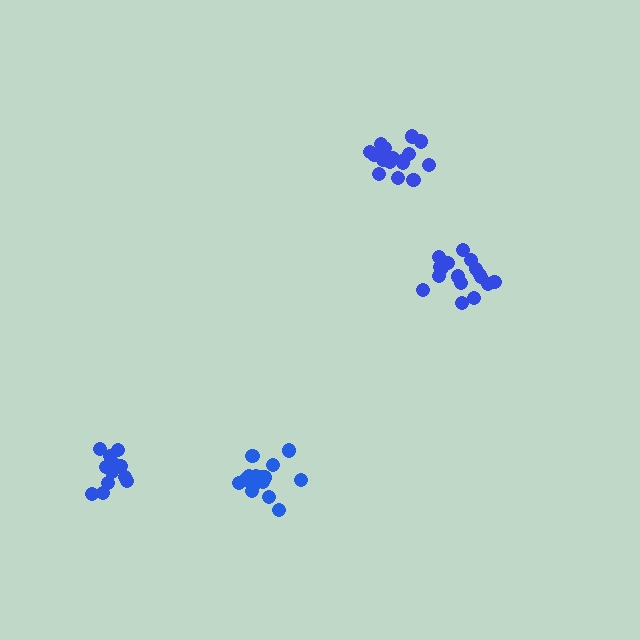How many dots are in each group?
Group 1: 18 dots, Group 2: 12 dots, Group 3: 17 dots, Group 4: 18 dots (65 total).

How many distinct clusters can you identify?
There are 4 distinct clusters.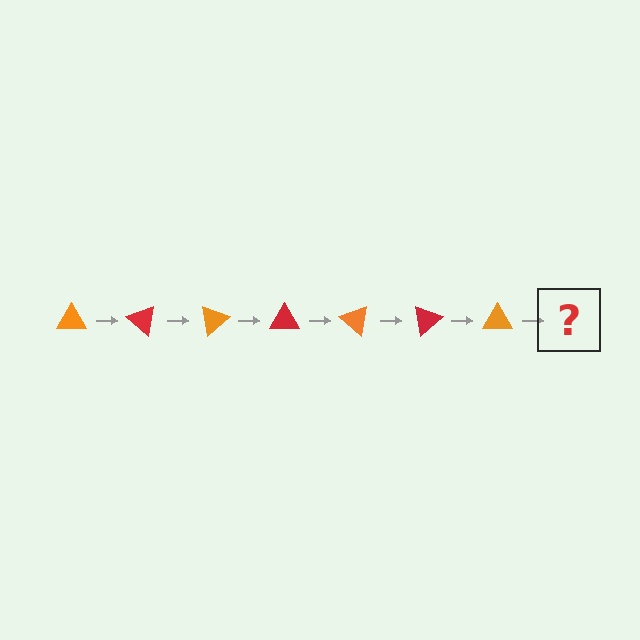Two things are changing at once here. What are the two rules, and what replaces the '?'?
The two rules are that it rotates 40 degrees each step and the color cycles through orange and red. The '?' should be a red triangle, rotated 280 degrees from the start.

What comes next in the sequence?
The next element should be a red triangle, rotated 280 degrees from the start.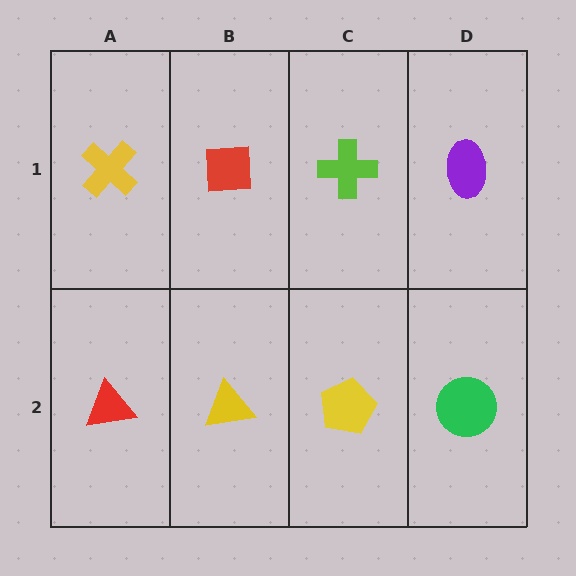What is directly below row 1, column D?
A green circle.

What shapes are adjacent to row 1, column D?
A green circle (row 2, column D), a lime cross (row 1, column C).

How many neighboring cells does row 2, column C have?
3.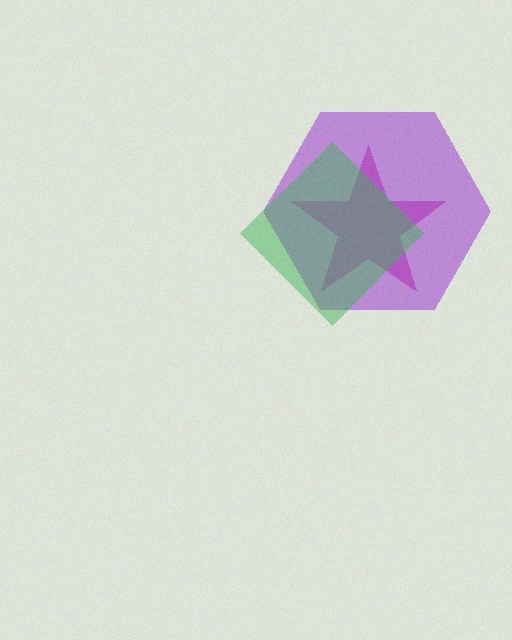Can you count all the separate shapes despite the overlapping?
Yes, there are 3 separate shapes.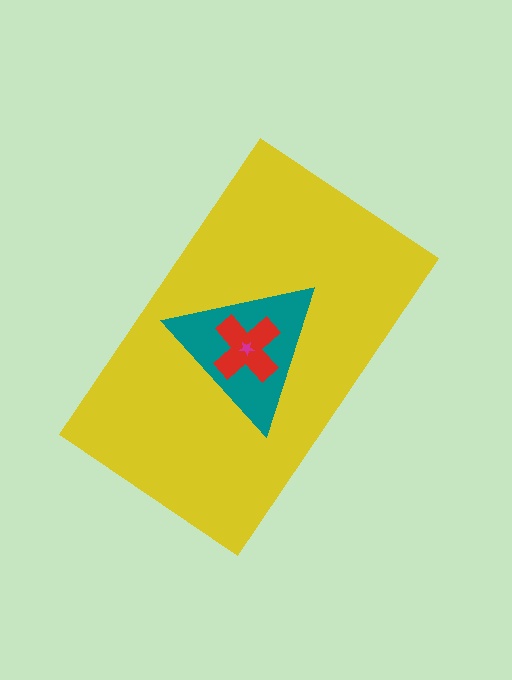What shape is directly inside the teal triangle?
The red cross.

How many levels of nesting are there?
4.